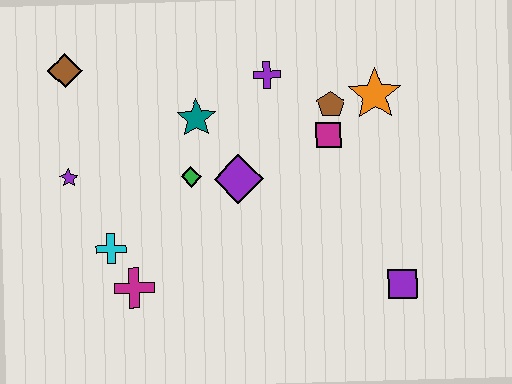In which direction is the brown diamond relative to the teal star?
The brown diamond is to the left of the teal star.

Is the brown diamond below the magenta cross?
No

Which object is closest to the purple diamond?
The green diamond is closest to the purple diamond.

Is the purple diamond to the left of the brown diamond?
No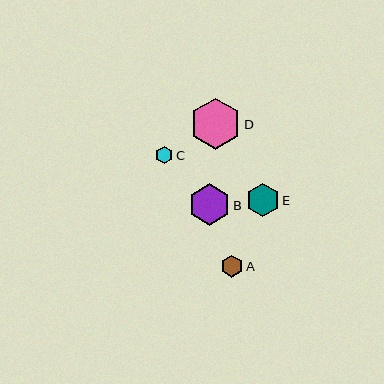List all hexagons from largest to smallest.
From largest to smallest: D, B, E, A, C.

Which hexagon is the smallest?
Hexagon C is the smallest with a size of approximately 17 pixels.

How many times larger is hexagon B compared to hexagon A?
Hexagon B is approximately 1.9 times the size of hexagon A.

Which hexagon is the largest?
Hexagon D is the largest with a size of approximately 51 pixels.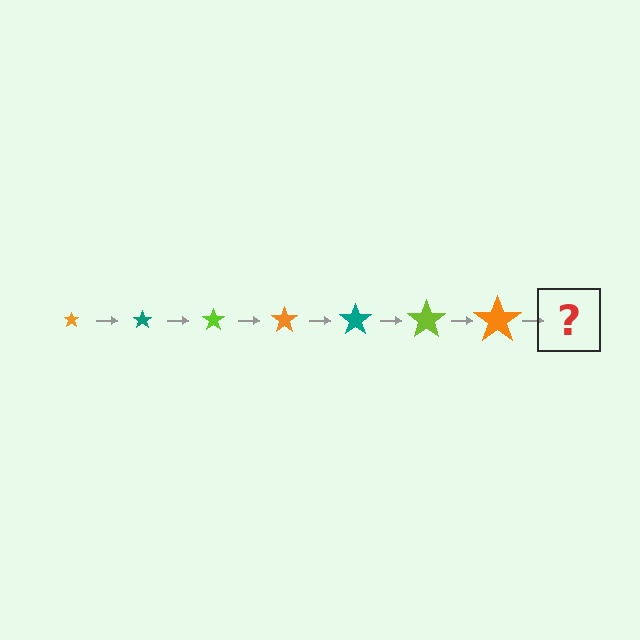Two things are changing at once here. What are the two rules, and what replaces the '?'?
The two rules are that the star grows larger each step and the color cycles through orange, teal, and lime. The '?' should be a teal star, larger than the previous one.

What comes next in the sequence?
The next element should be a teal star, larger than the previous one.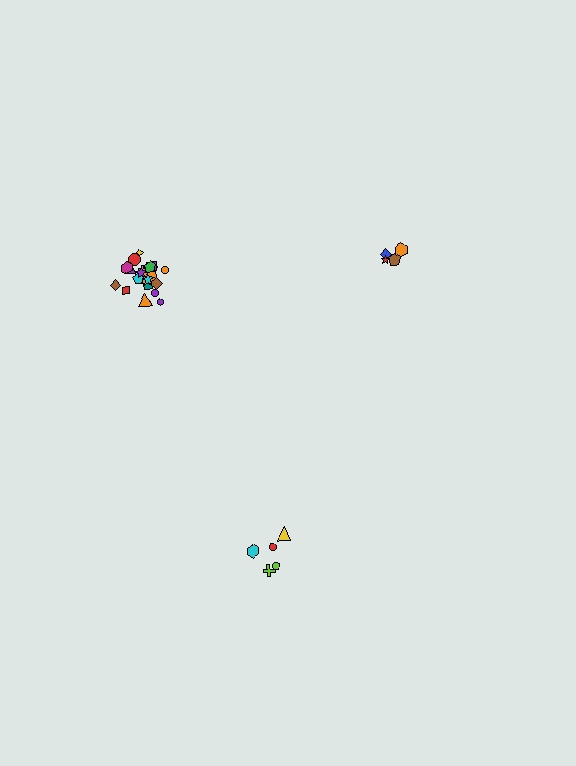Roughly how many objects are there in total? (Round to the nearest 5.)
Roughly 30 objects in total.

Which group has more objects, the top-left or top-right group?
The top-left group.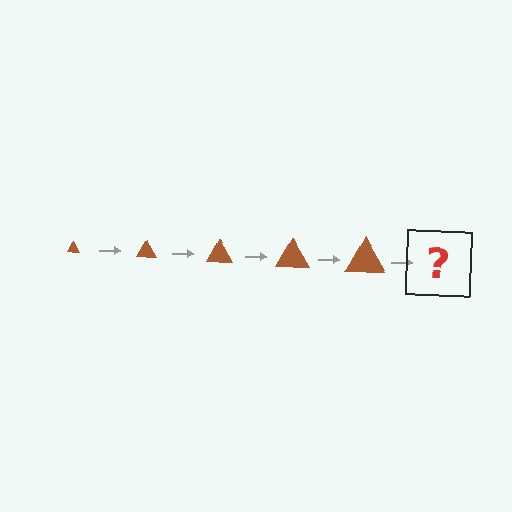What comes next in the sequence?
The next element should be a brown triangle, larger than the previous one.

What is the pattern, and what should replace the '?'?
The pattern is that the triangle gets progressively larger each step. The '?' should be a brown triangle, larger than the previous one.